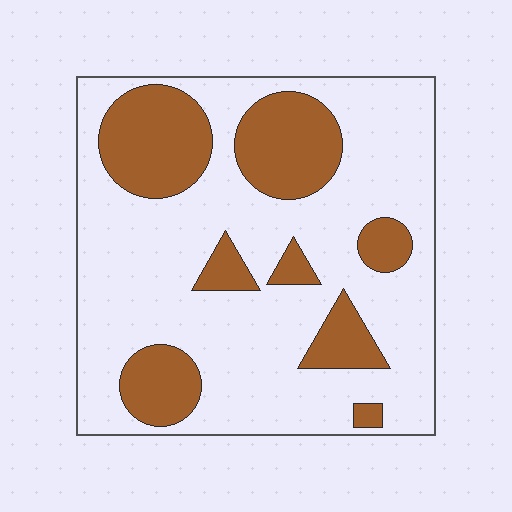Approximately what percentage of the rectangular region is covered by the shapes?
Approximately 30%.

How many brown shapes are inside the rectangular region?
8.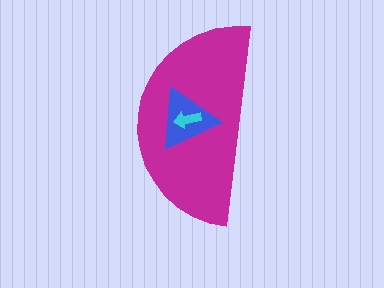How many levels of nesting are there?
3.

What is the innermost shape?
The cyan arrow.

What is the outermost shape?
The magenta semicircle.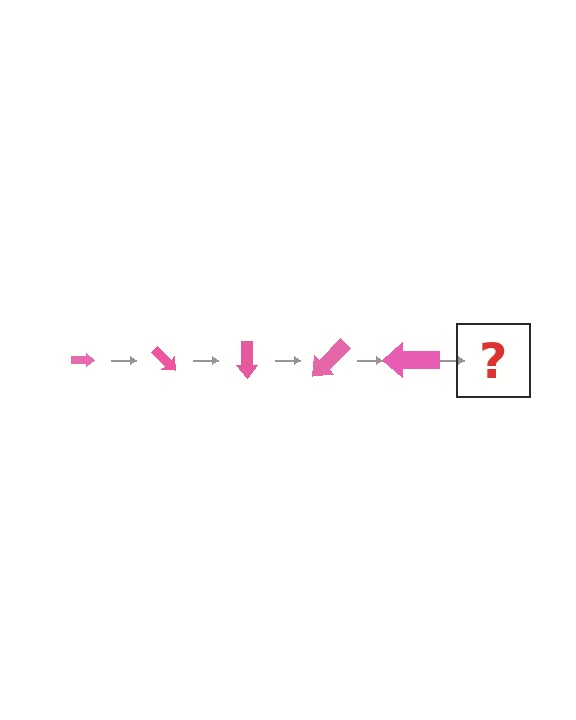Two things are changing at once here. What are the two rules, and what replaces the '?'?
The two rules are that the arrow grows larger each step and it rotates 45 degrees each step. The '?' should be an arrow, larger than the previous one and rotated 225 degrees from the start.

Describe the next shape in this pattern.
It should be an arrow, larger than the previous one and rotated 225 degrees from the start.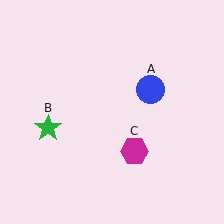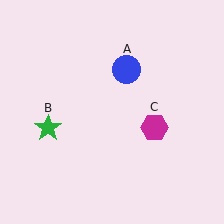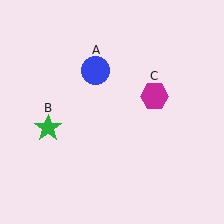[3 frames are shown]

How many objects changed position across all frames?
2 objects changed position: blue circle (object A), magenta hexagon (object C).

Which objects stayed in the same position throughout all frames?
Green star (object B) remained stationary.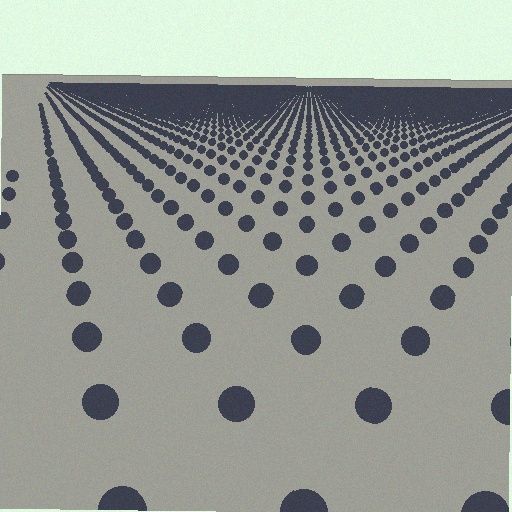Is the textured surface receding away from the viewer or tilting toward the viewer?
The surface is receding away from the viewer. Texture elements get smaller and denser toward the top.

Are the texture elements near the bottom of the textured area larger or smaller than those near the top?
Larger. Near the bottom, elements are closer to the viewer and appear at a bigger on-screen size.